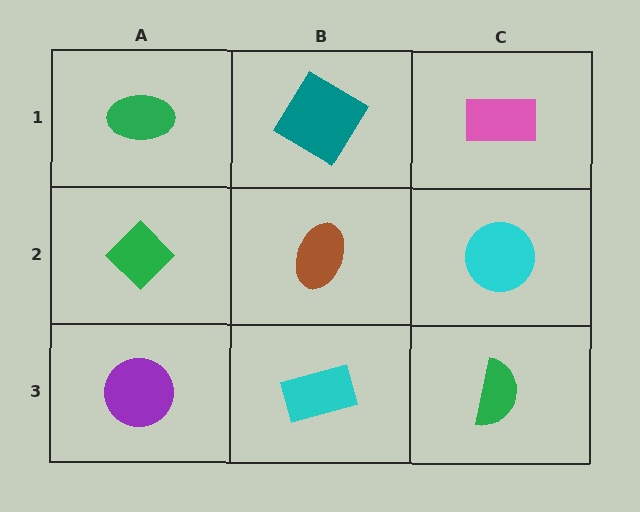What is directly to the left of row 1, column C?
A teal diamond.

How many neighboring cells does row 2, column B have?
4.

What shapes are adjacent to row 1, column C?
A cyan circle (row 2, column C), a teal diamond (row 1, column B).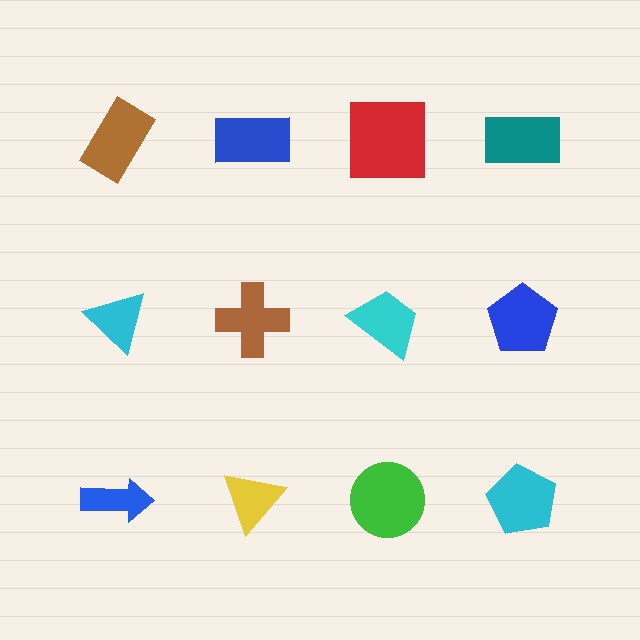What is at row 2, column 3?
A cyan trapezoid.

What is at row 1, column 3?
A red square.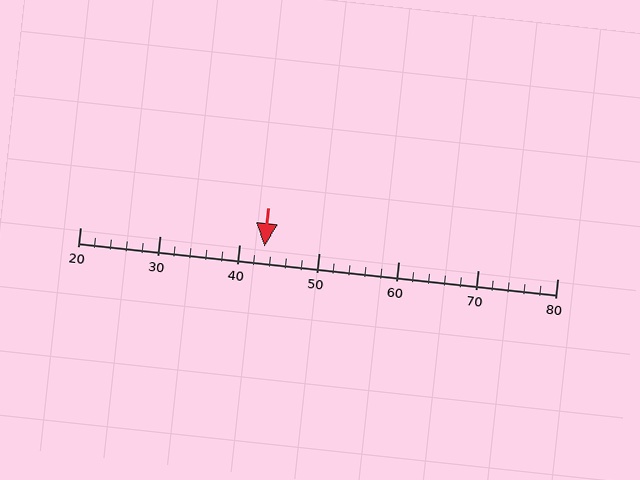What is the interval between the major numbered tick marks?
The major tick marks are spaced 10 units apart.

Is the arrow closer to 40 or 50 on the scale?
The arrow is closer to 40.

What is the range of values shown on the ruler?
The ruler shows values from 20 to 80.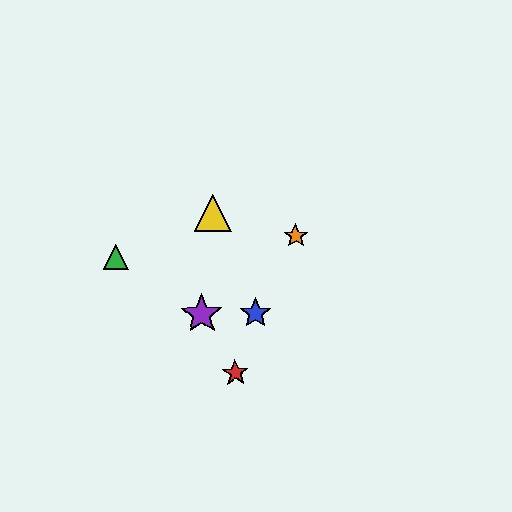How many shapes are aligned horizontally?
2 shapes (the blue star, the purple star) are aligned horizontally.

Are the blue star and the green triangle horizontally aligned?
No, the blue star is at y≈313 and the green triangle is at y≈257.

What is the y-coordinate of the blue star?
The blue star is at y≈313.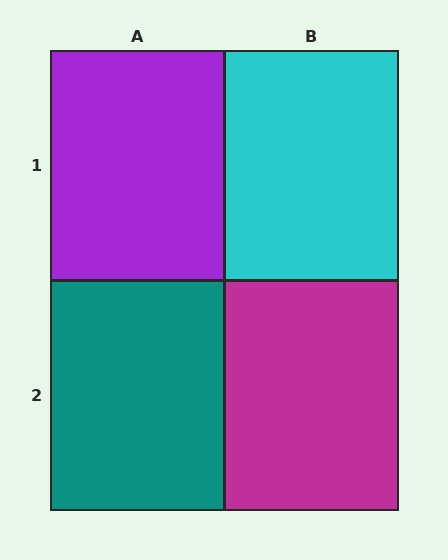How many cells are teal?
1 cell is teal.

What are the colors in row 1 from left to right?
Purple, cyan.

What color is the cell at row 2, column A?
Teal.